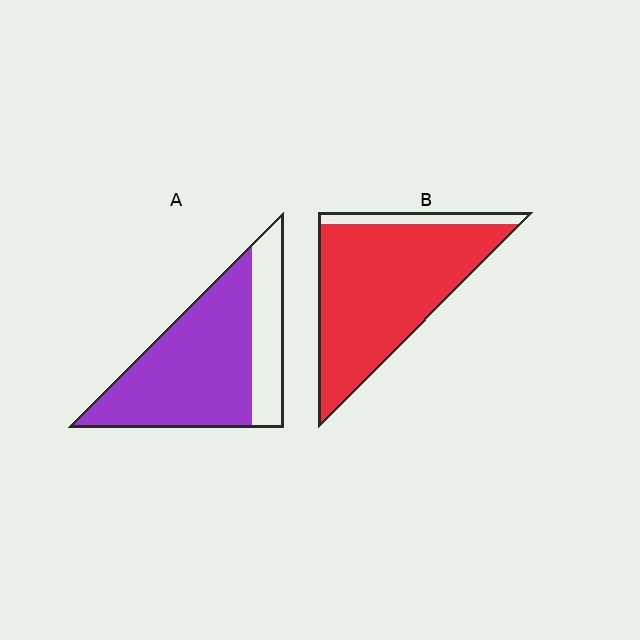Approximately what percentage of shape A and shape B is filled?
A is approximately 75% and B is approximately 90%.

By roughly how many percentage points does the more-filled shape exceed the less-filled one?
By roughly 15 percentage points (B over A).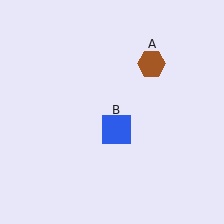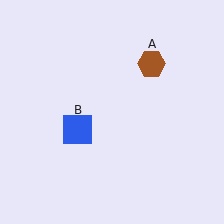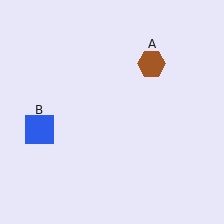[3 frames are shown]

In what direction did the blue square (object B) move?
The blue square (object B) moved left.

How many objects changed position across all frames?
1 object changed position: blue square (object B).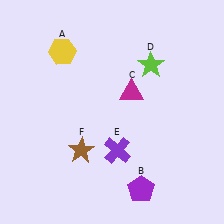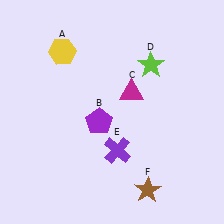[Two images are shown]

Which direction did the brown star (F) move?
The brown star (F) moved right.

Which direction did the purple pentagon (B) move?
The purple pentagon (B) moved up.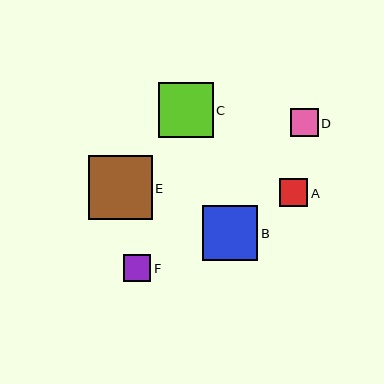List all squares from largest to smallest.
From largest to smallest: E, C, B, D, A, F.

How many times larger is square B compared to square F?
Square B is approximately 2.0 times the size of square F.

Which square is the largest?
Square E is the largest with a size of approximately 64 pixels.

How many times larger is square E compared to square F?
Square E is approximately 2.4 times the size of square F.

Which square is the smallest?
Square F is the smallest with a size of approximately 27 pixels.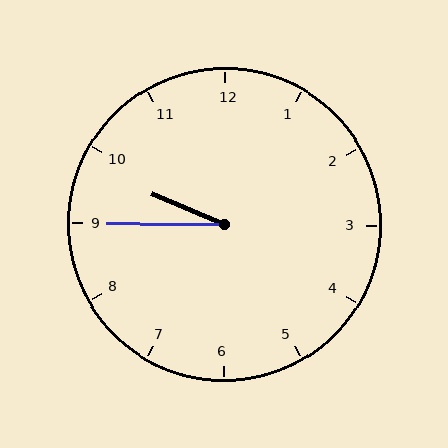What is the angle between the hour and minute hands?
Approximately 22 degrees.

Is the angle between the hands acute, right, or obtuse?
It is acute.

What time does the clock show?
9:45.